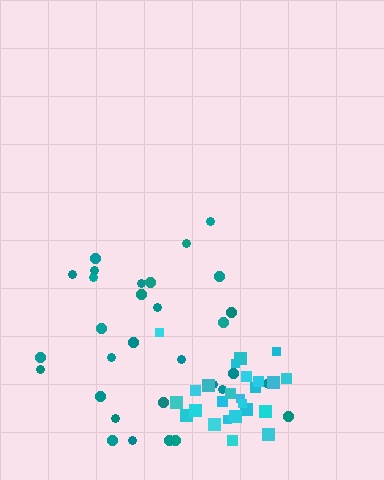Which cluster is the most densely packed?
Cyan.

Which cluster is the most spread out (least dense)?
Teal.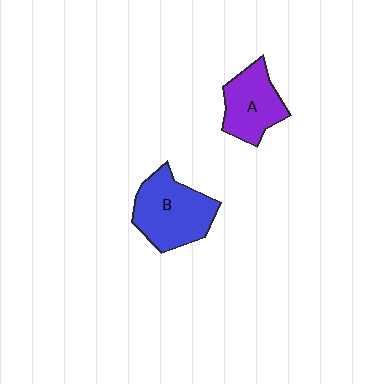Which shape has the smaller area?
Shape A (purple).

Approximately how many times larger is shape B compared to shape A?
Approximately 1.3 times.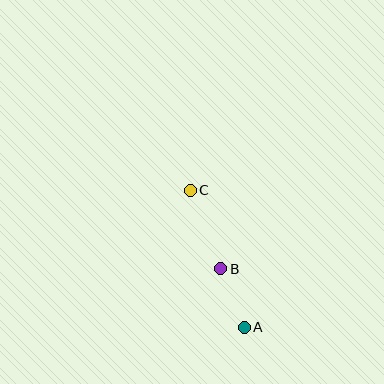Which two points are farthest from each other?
Points A and C are farthest from each other.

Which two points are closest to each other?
Points A and B are closest to each other.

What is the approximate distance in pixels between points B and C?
The distance between B and C is approximately 84 pixels.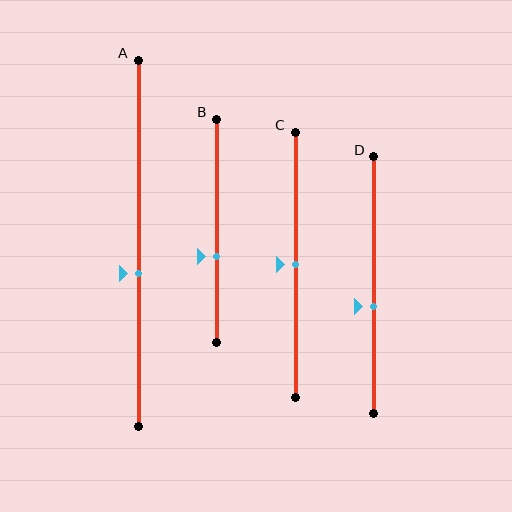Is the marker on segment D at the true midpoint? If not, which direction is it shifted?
No, the marker on segment D is shifted downward by about 8% of the segment length.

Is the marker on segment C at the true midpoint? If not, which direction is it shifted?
Yes, the marker on segment C is at the true midpoint.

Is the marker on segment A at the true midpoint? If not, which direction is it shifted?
No, the marker on segment A is shifted downward by about 8% of the segment length.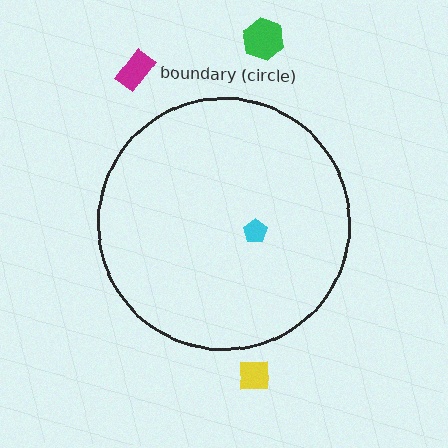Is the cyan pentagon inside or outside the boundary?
Inside.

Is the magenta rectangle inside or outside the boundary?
Outside.